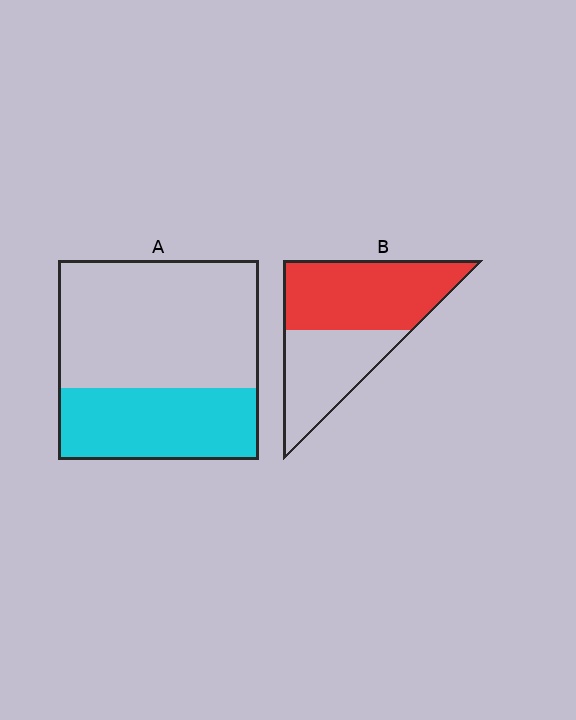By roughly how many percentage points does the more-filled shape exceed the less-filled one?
By roughly 20 percentage points (B over A).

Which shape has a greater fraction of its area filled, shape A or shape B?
Shape B.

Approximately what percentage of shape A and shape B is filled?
A is approximately 35% and B is approximately 60%.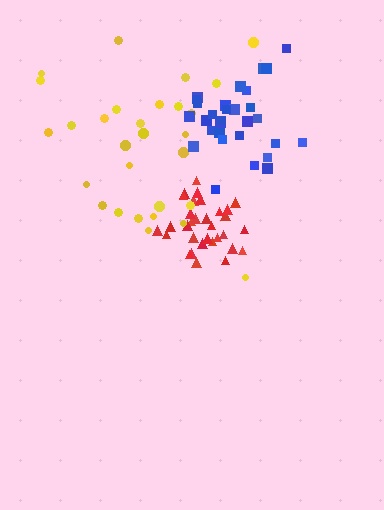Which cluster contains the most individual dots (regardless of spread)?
Red (33).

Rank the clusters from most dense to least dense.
red, blue, yellow.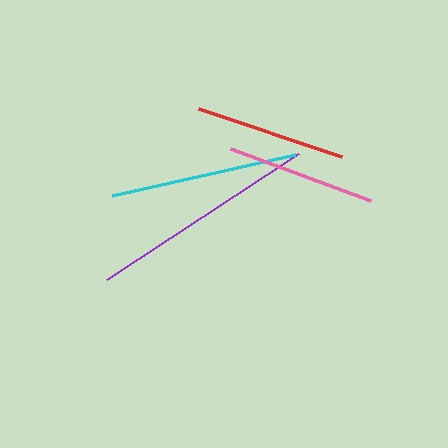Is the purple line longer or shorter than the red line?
The purple line is longer than the red line.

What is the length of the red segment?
The red segment is approximately 151 pixels long.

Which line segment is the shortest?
The pink line is the shortest at approximately 150 pixels.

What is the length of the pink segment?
The pink segment is approximately 150 pixels long.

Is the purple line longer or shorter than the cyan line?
The purple line is longer than the cyan line.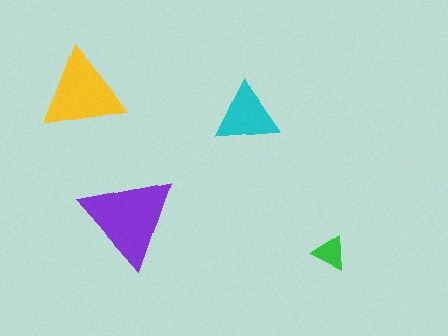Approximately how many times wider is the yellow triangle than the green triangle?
About 2.5 times wider.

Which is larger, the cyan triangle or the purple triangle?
The purple one.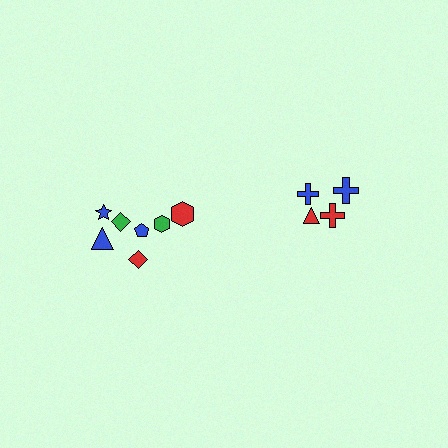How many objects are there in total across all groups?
There are 11 objects.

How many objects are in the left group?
There are 7 objects.